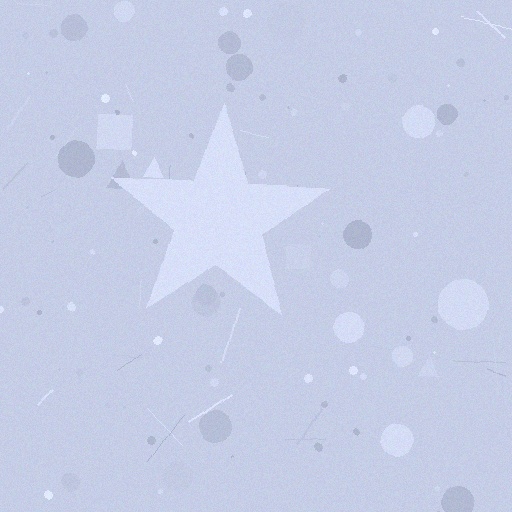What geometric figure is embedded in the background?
A star is embedded in the background.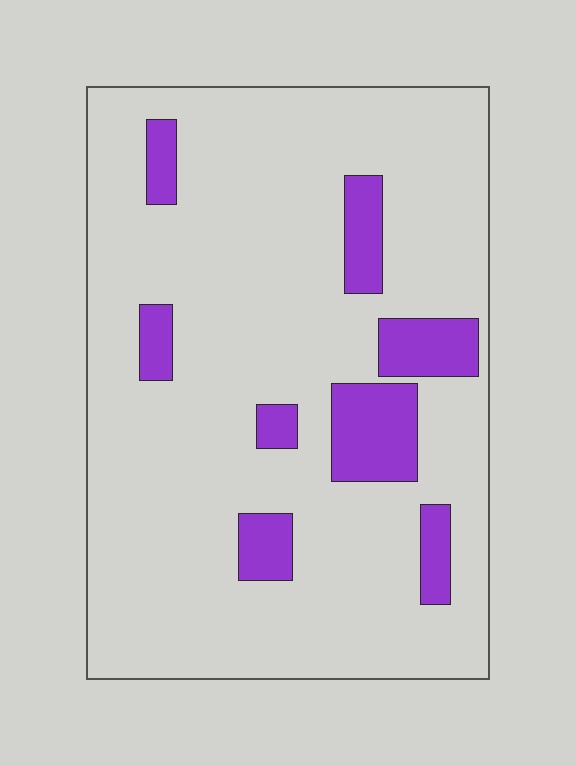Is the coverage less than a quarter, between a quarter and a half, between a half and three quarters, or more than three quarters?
Less than a quarter.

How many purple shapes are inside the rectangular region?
8.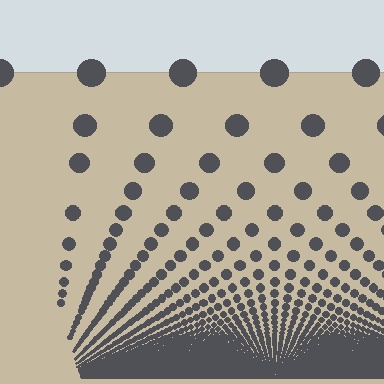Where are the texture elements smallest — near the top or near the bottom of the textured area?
Near the bottom.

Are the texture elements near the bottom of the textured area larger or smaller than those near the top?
Smaller. The gradient is inverted — elements near the bottom are smaller and denser.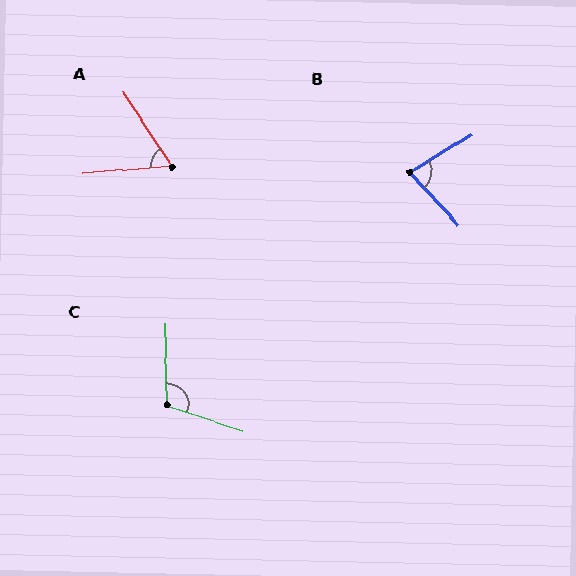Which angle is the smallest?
A, at approximately 61 degrees.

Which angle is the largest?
C, at approximately 110 degrees.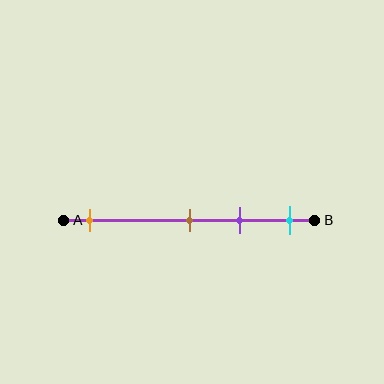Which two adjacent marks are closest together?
The brown and purple marks are the closest adjacent pair.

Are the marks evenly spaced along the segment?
No, the marks are not evenly spaced.